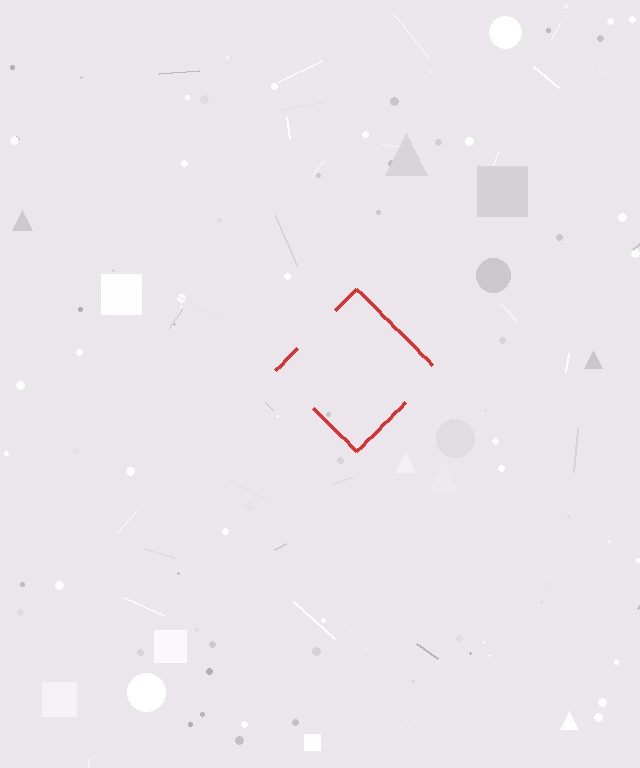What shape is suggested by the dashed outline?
The dashed outline suggests a diamond.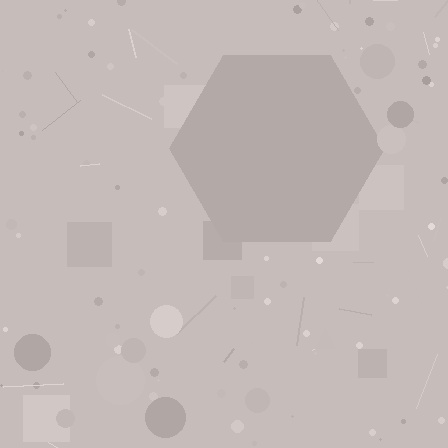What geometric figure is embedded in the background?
A hexagon is embedded in the background.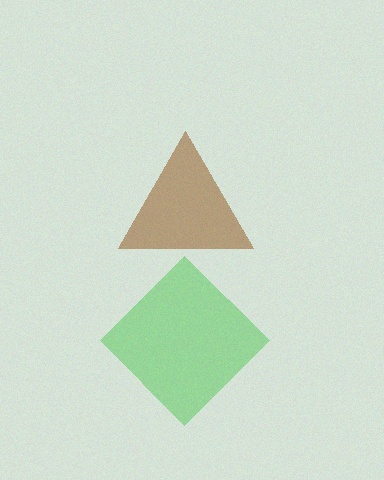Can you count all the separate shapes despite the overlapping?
Yes, there are 2 separate shapes.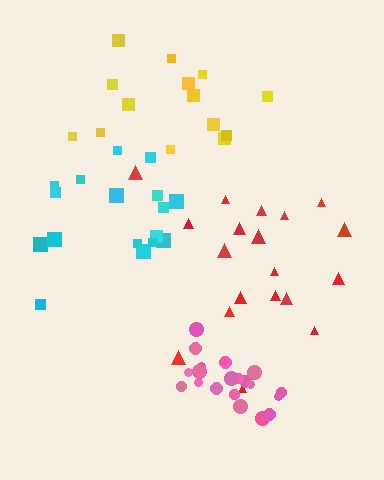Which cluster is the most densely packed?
Pink.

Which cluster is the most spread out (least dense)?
Yellow.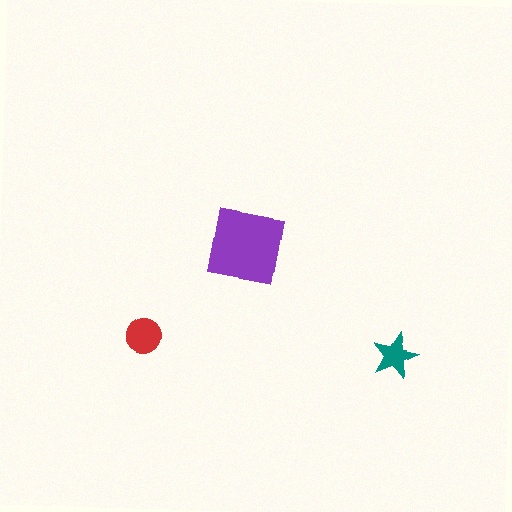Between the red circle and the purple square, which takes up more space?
The purple square.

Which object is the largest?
The purple square.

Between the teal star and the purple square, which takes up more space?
The purple square.